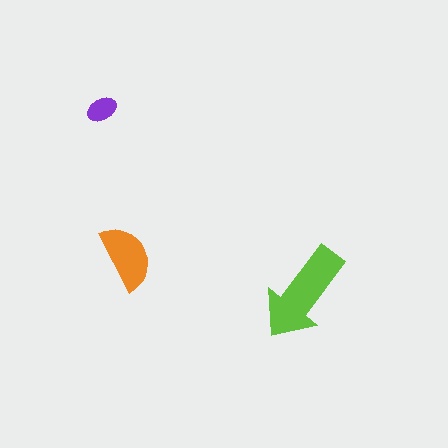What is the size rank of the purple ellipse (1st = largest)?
3rd.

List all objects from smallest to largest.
The purple ellipse, the orange semicircle, the lime arrow.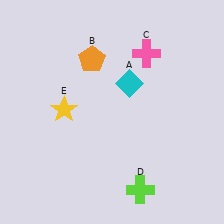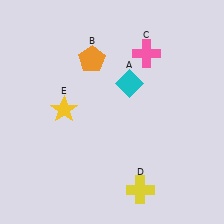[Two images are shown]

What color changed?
The cross (D) changed from lime in Image 1 to yellow in Image 2.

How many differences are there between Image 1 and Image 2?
There is 1 difference between the two images.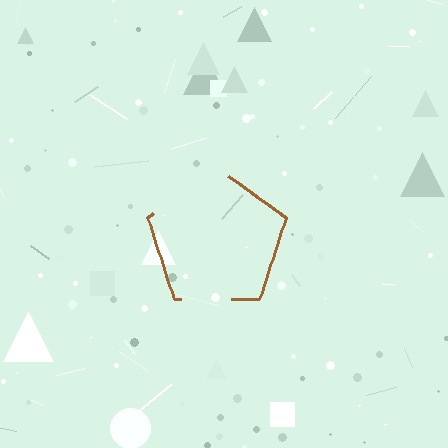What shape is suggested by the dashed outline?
The dashed outline suggests a pentagon.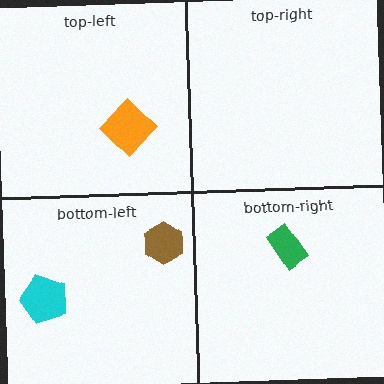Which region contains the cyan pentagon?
The bottom-left region.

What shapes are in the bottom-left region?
The cyan pentagon, the brown hexagon.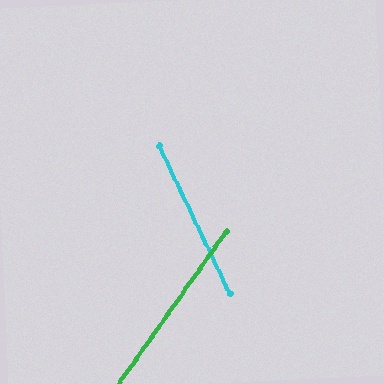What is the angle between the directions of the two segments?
Approximately 60 degrees.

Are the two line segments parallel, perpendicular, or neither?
Neither parallel nor perpendicular — they differ by about 60°.